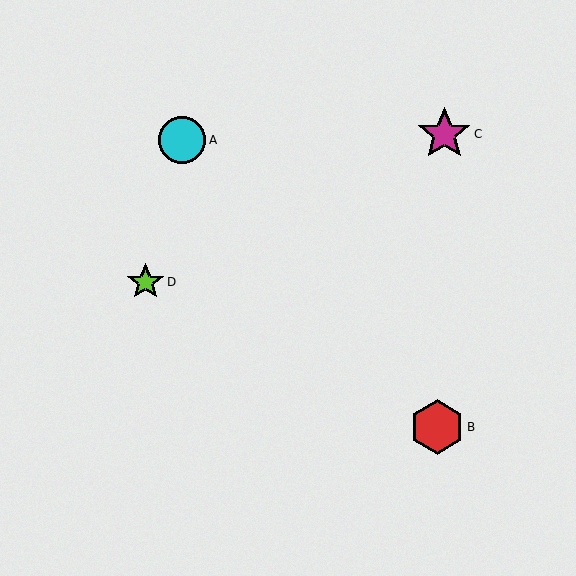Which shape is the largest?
The red hexagon (labeled B) is the largest.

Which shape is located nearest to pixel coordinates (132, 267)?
The lime star (labeled D) at (146, 282) is nearest to that location.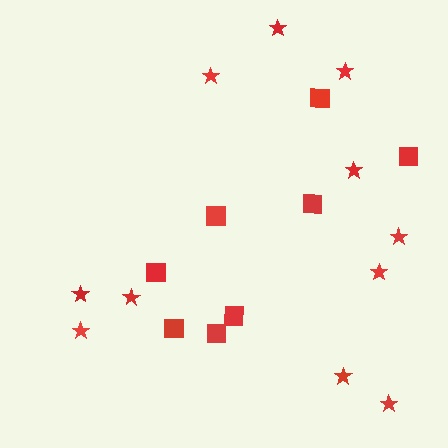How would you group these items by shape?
There are 2 groups: one group of squares (8) and one group of stars (11).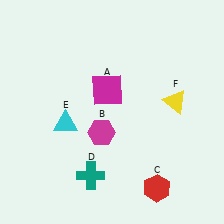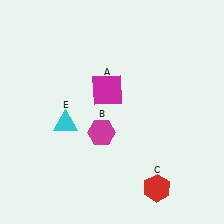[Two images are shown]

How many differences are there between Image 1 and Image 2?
There are 2 differences between the two images.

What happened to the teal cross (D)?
The teal cross (D) was removed in Image 2. It was in the bottom-left area of Image 1.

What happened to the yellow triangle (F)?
The yellow triangle (F) was removed in Image 2. It was in the top-right area of Image 1.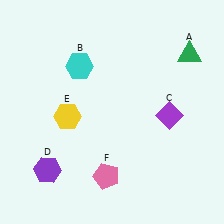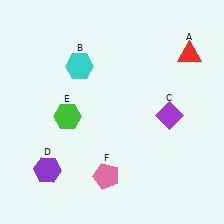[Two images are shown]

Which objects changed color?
A changed from green to red. E changed from yellow to green.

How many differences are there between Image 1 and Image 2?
There are 2 differences between the two images.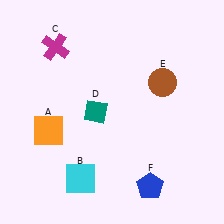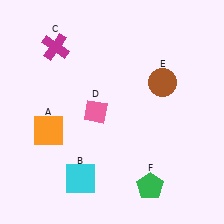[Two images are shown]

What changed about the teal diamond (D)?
In Image 1, D is teal. In Image 2, it changed to pink.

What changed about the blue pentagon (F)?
In Image 1, F is blue. In Image 2, it changed to green.